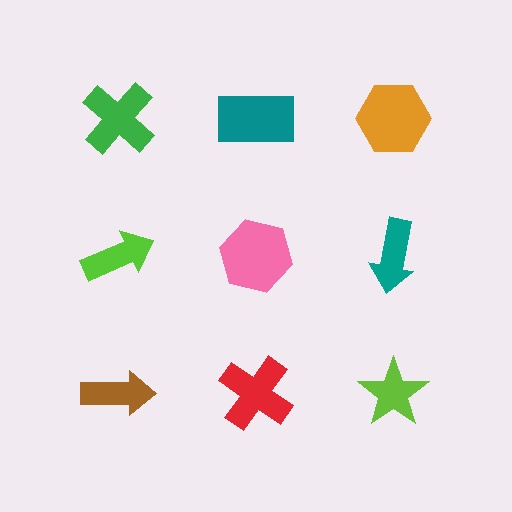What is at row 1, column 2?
A teal rectangle.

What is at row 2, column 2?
A pink hexagon.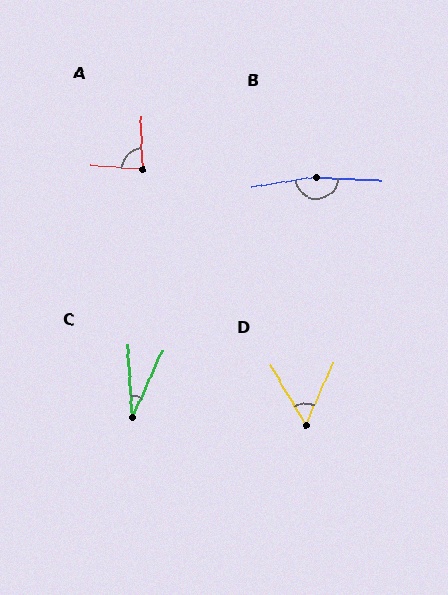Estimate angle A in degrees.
Approximately 84 degrees.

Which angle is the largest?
B, at approximately 169 degrees.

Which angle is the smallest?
C, at approximately 28 degrees.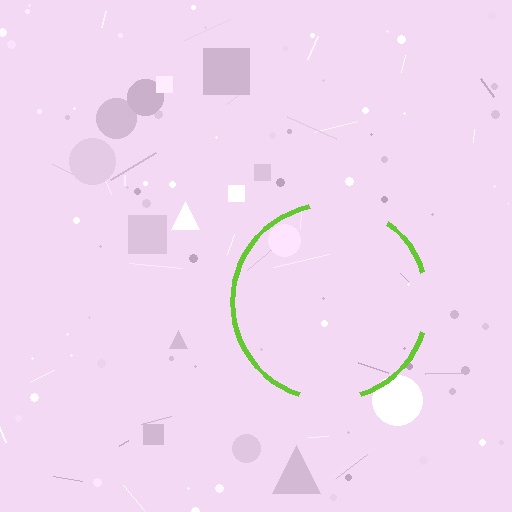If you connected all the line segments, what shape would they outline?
They would outline a circle.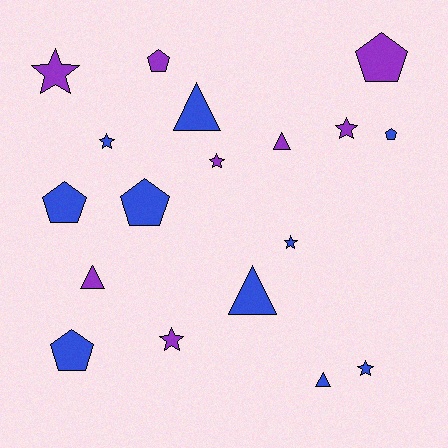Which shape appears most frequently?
Star, with 7 objects.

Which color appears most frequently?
Blue, with 10 objects.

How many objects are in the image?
There are 18 objects.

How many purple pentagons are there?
There are 2 purple pentagons.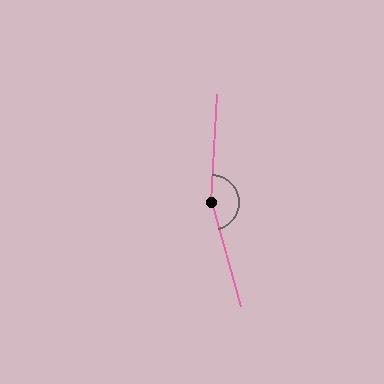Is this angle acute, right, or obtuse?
It is obtuse.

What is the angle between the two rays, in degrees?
Approximately 160 degrees.